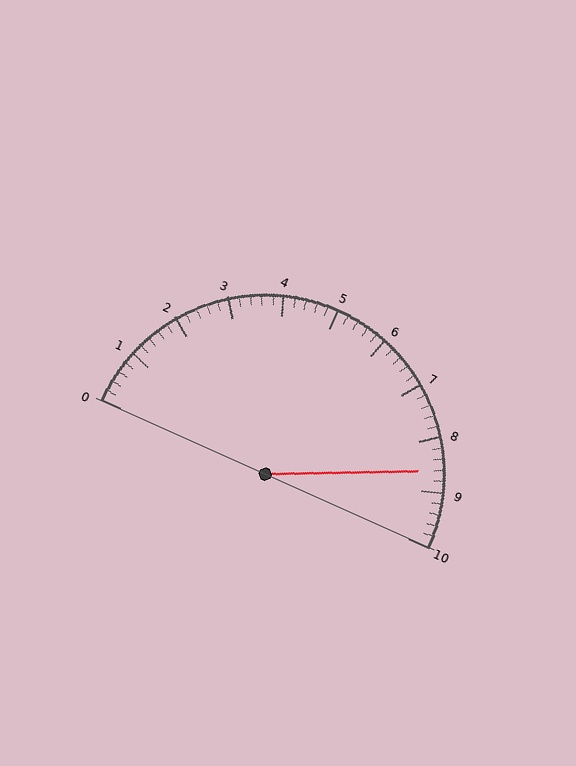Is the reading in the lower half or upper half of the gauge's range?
The reading is in the upper half of the range (0 to 10).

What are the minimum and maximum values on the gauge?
The gauge ranges from 0 to 10.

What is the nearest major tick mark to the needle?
The nearest major tick mark is 9.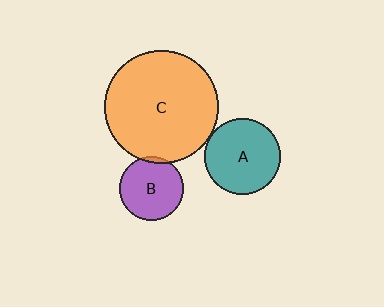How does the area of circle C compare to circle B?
Approximately 3.2 times.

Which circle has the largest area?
Circle C (orange).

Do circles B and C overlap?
Yes.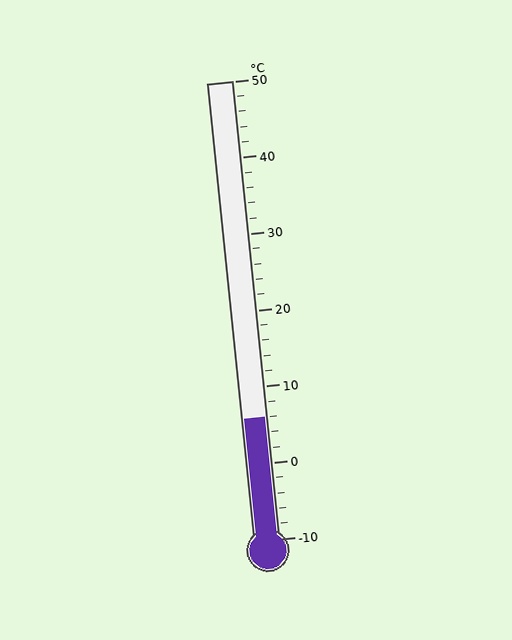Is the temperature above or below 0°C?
The temperature is above 0°C.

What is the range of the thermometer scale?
The thermometer scale ranges from -10°C to 50°C.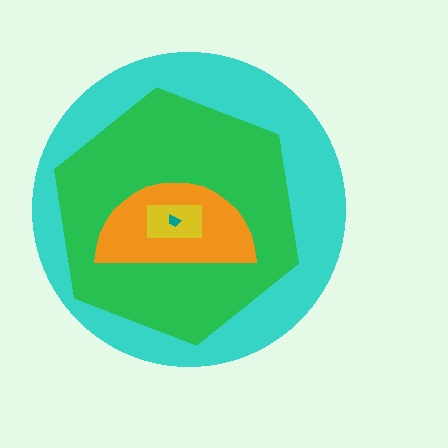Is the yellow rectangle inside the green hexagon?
Yes.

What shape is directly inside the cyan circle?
The green hexagon.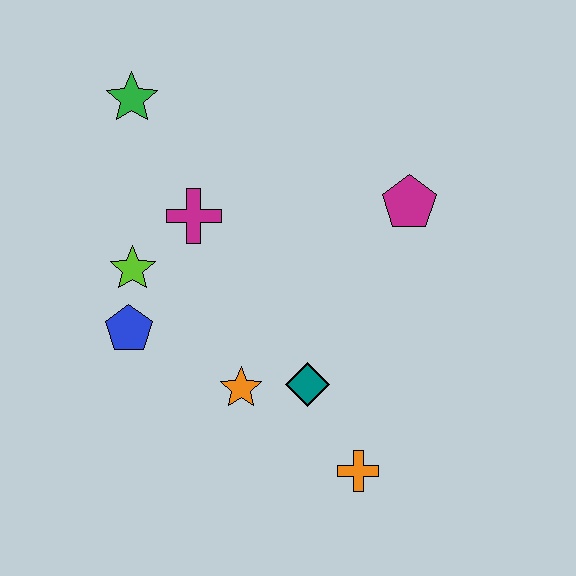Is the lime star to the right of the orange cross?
No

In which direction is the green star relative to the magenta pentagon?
The green star is to the left of the magenta pentagon.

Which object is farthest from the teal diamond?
The green star is farthest from the teal diamond.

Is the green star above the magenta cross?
Yes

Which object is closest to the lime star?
The blue pentagon is closest to the lime star.